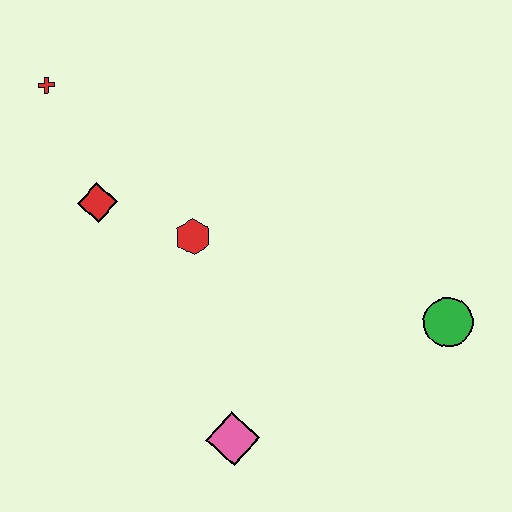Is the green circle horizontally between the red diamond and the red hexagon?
No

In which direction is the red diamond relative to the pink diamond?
The red diamond is above the pink diamond.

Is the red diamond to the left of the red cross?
No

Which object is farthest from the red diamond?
The green circle is farthest from the red diamond.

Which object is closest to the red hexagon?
The red diamond is closest to the red hexagon.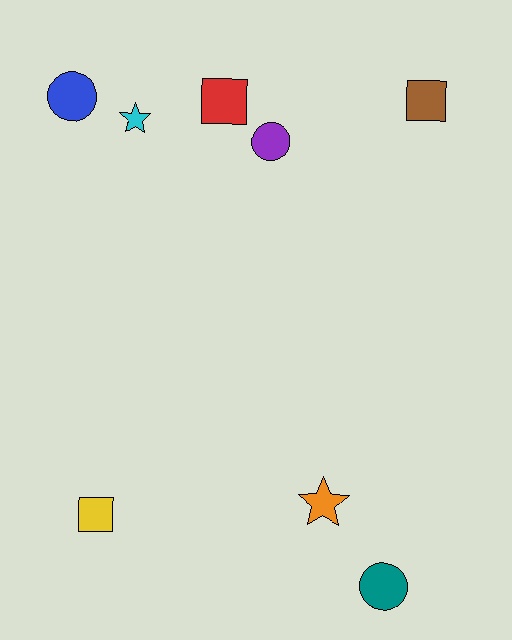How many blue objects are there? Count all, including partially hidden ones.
There is 1 blue object.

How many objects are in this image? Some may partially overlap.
There are 8 objects.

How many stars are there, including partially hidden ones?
There are 2 stars.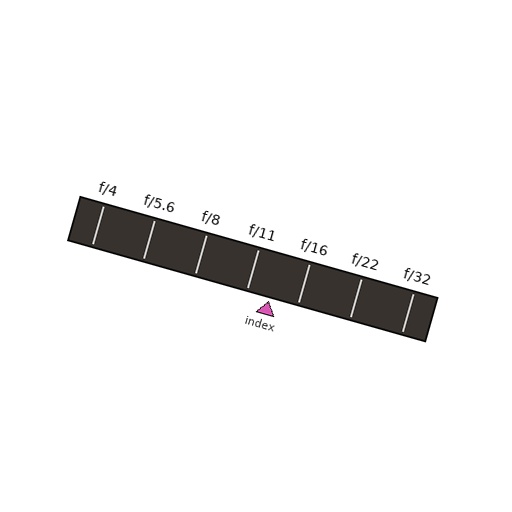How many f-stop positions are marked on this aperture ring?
There are 7 f-stop positions marked.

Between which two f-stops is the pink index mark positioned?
The index mark is between f/11 and f/16.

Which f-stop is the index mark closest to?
The index mark is closest to f/11.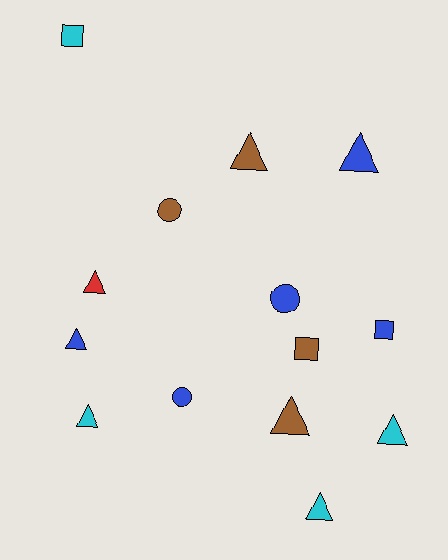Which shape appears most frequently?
Triangle, with 8 objects.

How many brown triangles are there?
There are 2 brown triangles.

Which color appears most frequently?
Blue, with 5 objects.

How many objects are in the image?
There are 14 objects.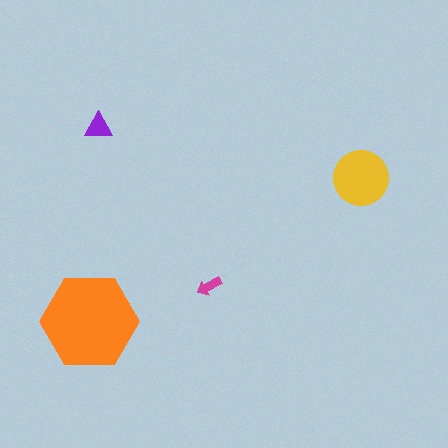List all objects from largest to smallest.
The orange hexagon, the yellow circle, the purple triangle, the magenta arrow.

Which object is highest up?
The purple triangle is topmost.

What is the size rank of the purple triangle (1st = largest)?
3rd.